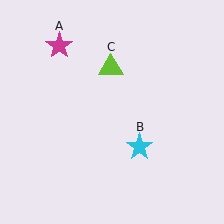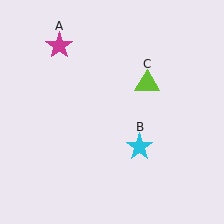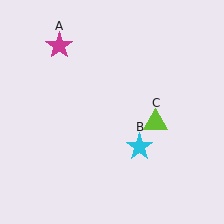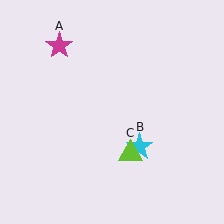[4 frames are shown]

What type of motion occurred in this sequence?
The lime triangle (object C) rotated clockwise around the center of the scene.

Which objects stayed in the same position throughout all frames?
Magenta star (object A) and cyan star (object B) remained stationary.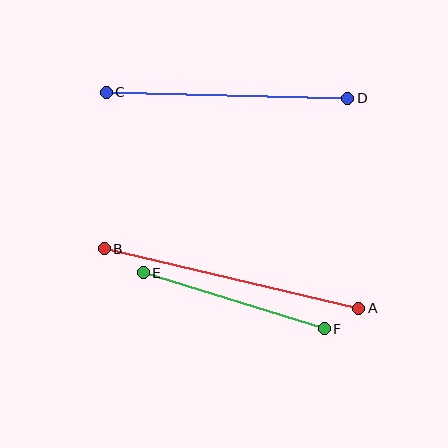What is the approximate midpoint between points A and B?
The midpoint is at approximately (232, 279) pixels.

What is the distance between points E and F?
The distance is approximately 190 pixels.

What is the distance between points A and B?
The distance is approximately 262 pixels.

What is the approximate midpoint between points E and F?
The midpoint is at approximately (234, 301) pixels.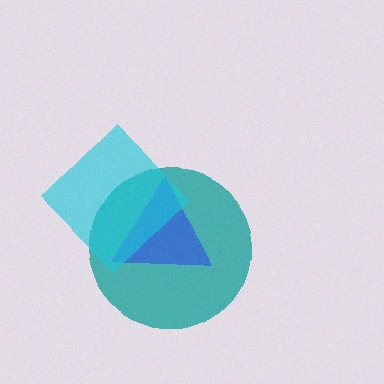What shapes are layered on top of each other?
The layered shapes are: a teal circle, a blue triangle, a cyan diamond.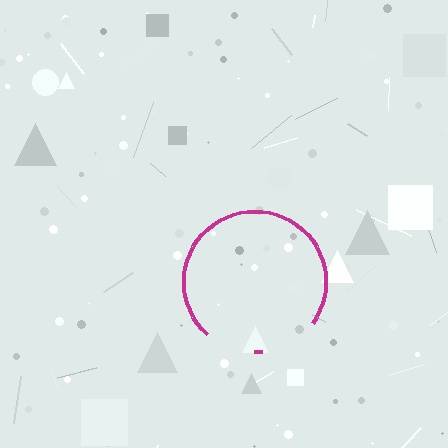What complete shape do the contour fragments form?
The contour fragments form a circle.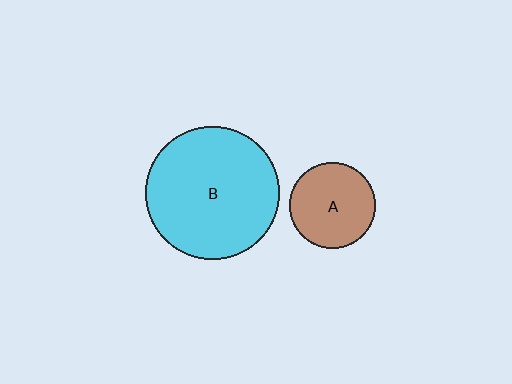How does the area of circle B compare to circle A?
Approximately 2.4 times.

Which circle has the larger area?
Circle B (cyan).